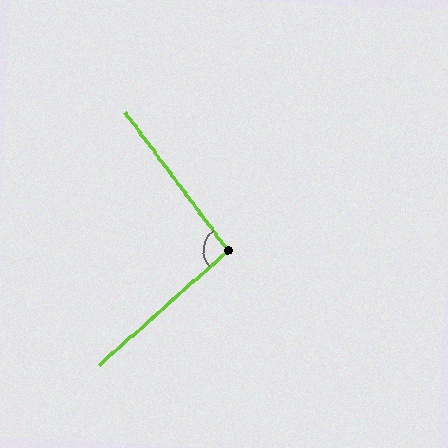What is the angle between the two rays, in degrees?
Approximately 95 degrees.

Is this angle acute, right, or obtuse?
It is obtuse.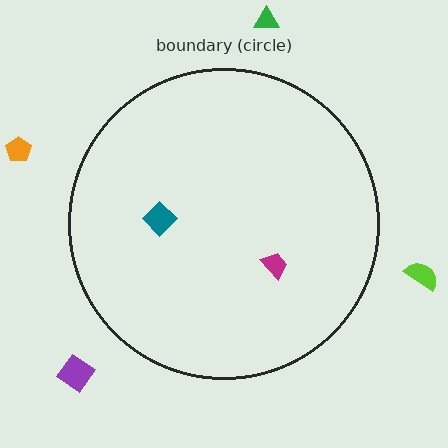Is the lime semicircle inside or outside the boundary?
Outside.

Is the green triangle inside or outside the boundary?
Outside.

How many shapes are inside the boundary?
2 inside, 4 outside.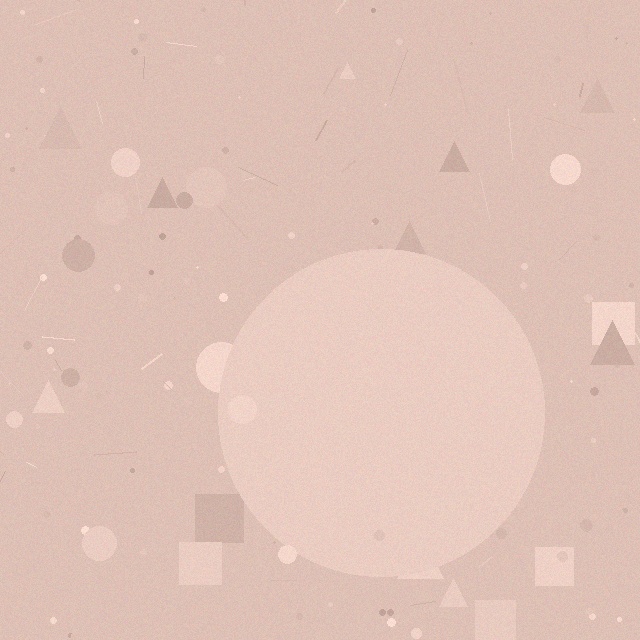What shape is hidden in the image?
A circle is hidden in the image.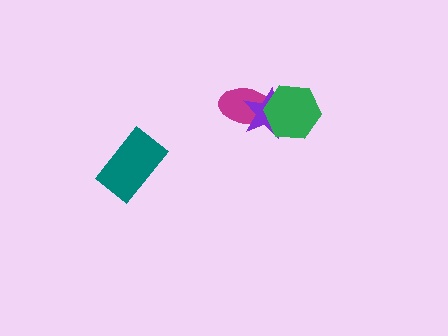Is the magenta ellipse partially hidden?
Yes, it is partially covered by another shape.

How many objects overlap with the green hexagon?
2 objects overlap with the green hexagon.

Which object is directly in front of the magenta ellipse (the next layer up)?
The purple star is directly in front of the magenta ellipse.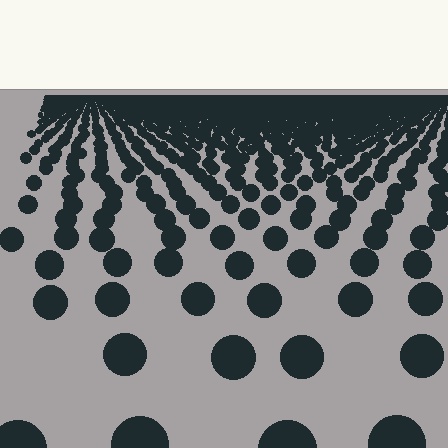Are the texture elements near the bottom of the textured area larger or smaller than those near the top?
Larger. Near the bottom, elements are closer to the viewer and appear at a bigger on-screen size.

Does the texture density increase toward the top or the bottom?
Density increases toward the top.